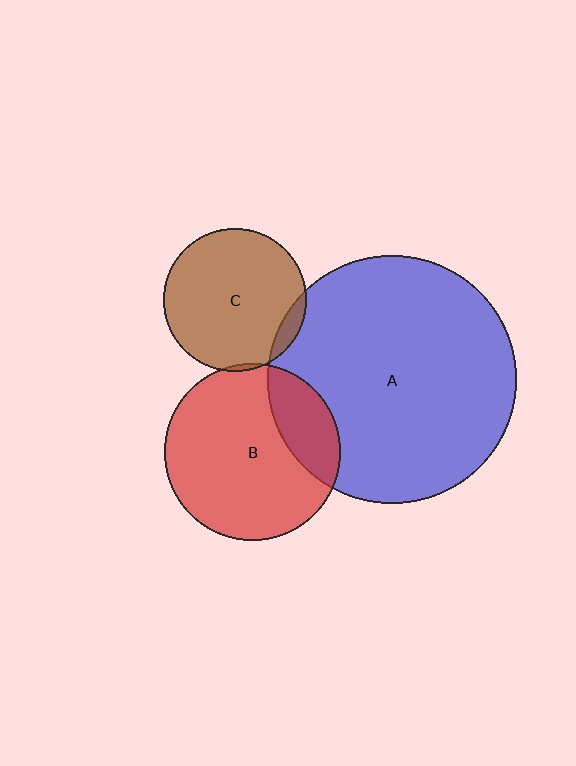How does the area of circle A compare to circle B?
Approximately 2.0 times.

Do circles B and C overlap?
Yes.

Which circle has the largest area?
Circle A (blue).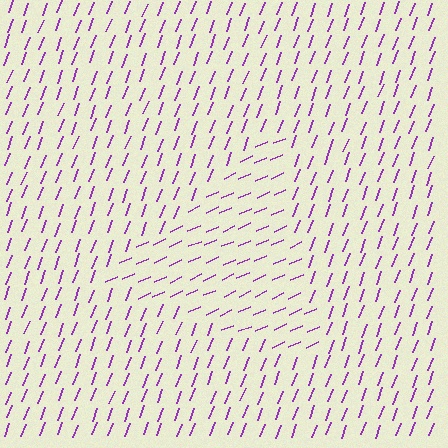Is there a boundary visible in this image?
Yes, there is a texture boundary formed by a change in line orientation.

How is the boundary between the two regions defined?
The boundary is defined purely by a change in line orientation (approximately 45 degrees difference). All lines are the same color and thickness.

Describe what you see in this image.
The image is filled with small purple line segments. A triangle region in the image has lines oriented differently from the surrounding lines, creating a visible texture boundary.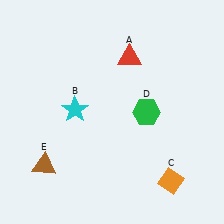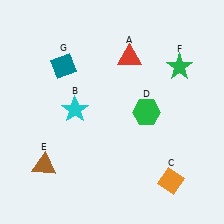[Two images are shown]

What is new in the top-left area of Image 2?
A teal diamond (G) was added in the top-left area of Image 2.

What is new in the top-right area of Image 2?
A green star (F) was added in the top-right area of Image 2.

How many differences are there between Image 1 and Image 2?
There are 2 differences between the two images.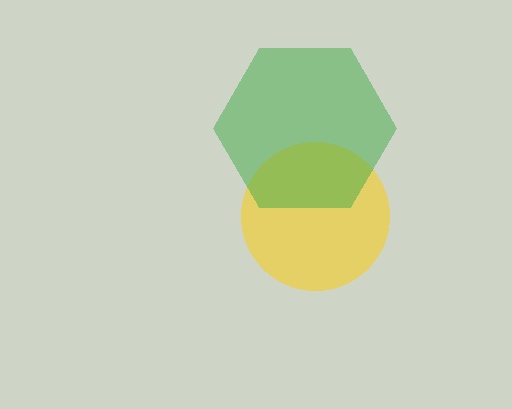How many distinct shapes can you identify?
There are 2 distinct shapes: a yellow circle, a green hexagon.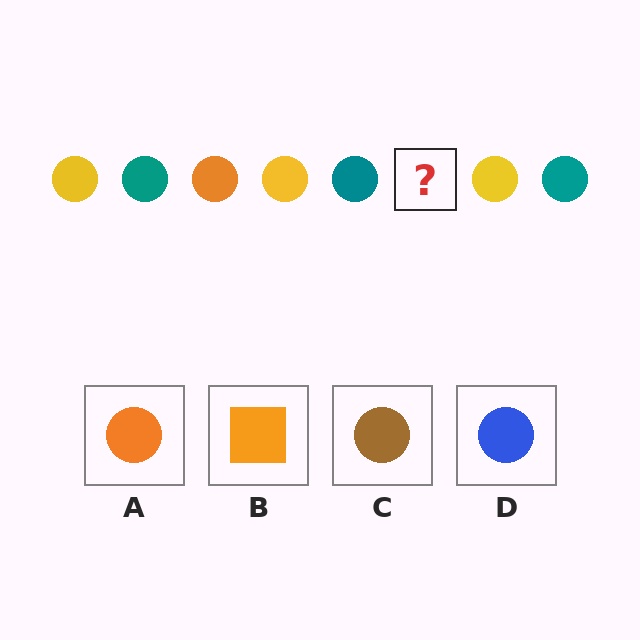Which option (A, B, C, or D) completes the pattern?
A.